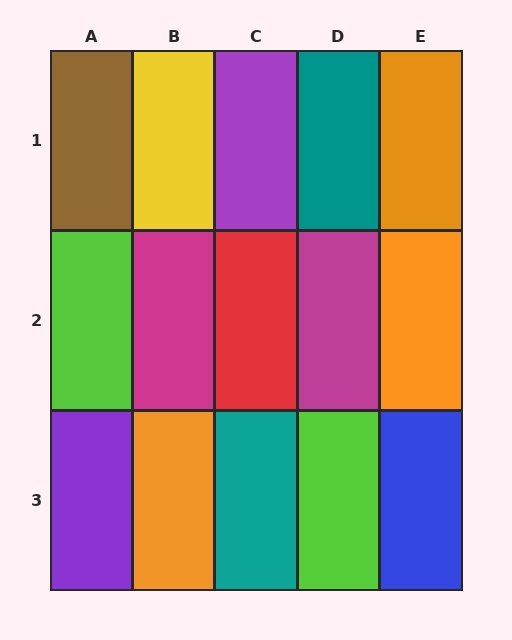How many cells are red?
1 cell is red.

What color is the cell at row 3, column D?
Lime.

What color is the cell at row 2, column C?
Red.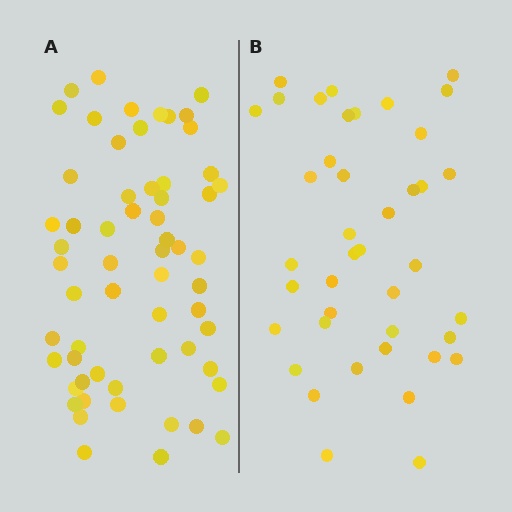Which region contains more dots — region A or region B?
Region A (the left region) has more dots.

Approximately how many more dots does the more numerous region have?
Region A has approximately 20 more dots than region B.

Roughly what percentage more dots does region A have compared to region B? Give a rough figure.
About 45% more.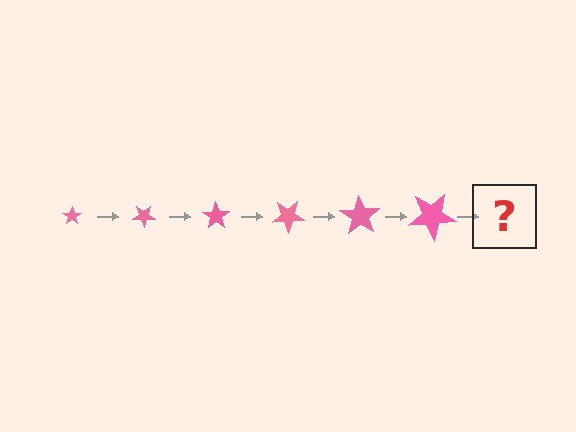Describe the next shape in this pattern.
It should be a star, larger than the previous one and rotated 210 degrees from the start.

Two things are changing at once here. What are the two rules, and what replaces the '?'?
The two rules are that the star grows larger each step and it rotates 35 degrees each step. The '?' should be a star, larger than the previous one and rotated 210 degrees from the start.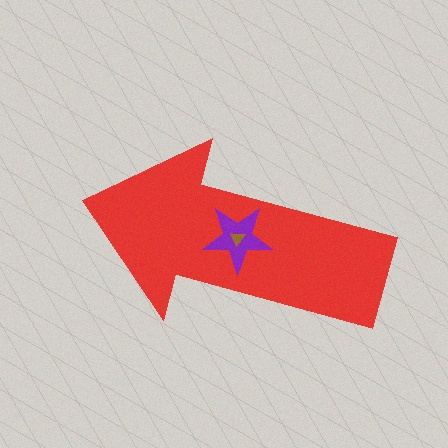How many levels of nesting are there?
3.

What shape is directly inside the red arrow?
The purple star.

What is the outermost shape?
The red arrow.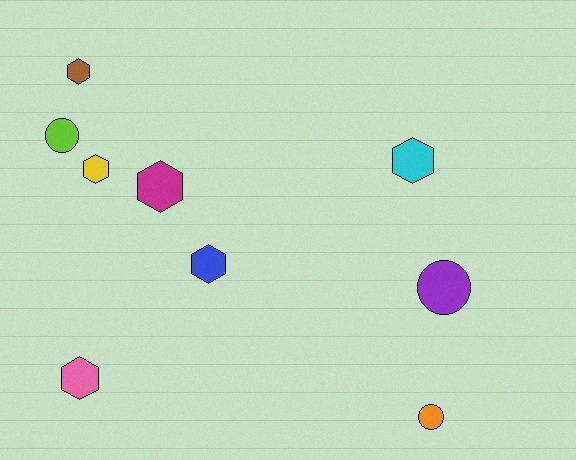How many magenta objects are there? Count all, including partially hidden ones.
There is 1 magenta object.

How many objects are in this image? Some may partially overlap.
There are 9 objects.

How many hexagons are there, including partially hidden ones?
There are 6 hexagons.